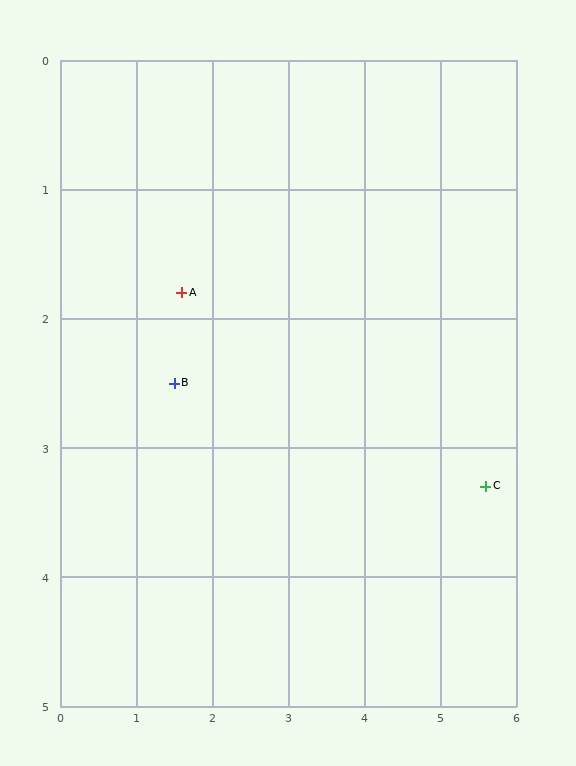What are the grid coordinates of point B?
Point B is at approximately (1.5, 2.5).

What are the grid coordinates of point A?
Point A is at approximately (1.6, 1.8).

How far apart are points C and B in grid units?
Points C and B are about 4.2 grid units apart.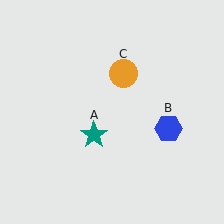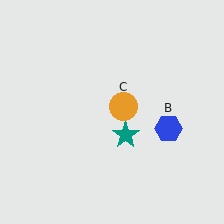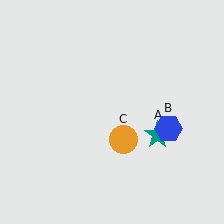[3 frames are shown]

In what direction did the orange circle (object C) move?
The orange circle (object C) moved down.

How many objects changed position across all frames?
2 objects changed position: teal star (object A), orange circle (object C).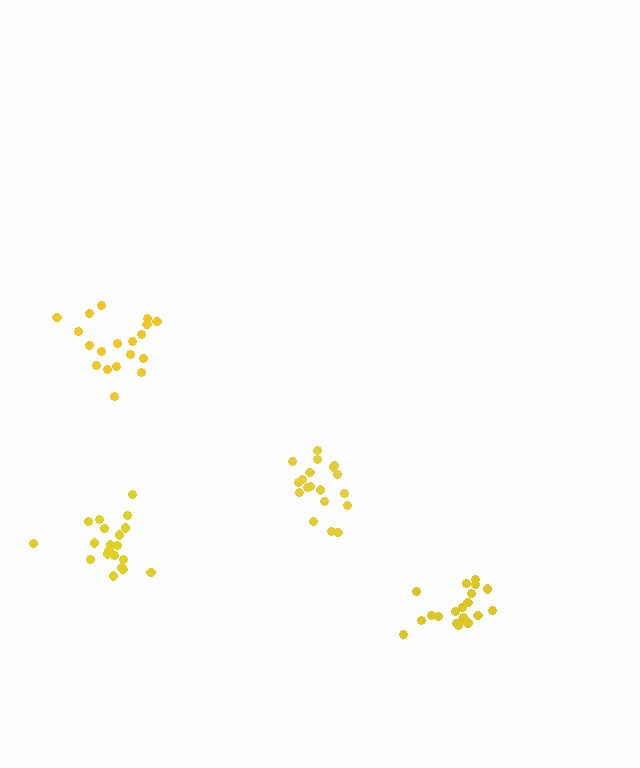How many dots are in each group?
Group 1: 20 dots, Group 2: 19 dots, Group 3: 20 dots, Group 4: 19 dots (78 total).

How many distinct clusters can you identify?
There are 4 distinct clusters.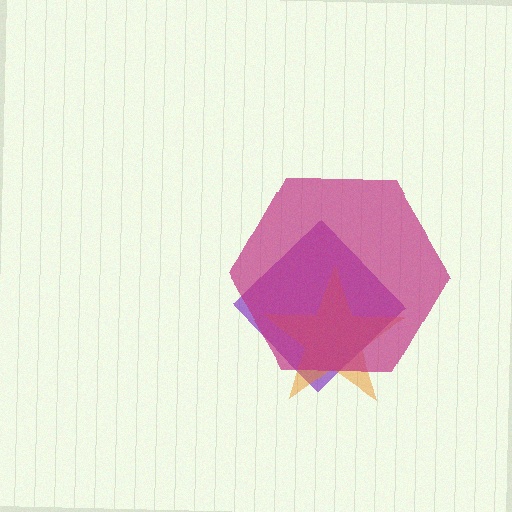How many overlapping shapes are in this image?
There are 3 overlapping shapes in the image.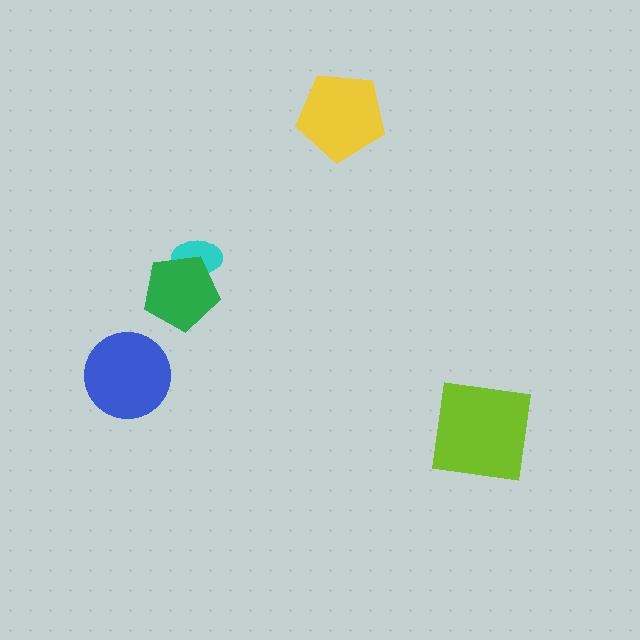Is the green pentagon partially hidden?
No, no other shape covers it.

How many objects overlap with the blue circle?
0 objects overlap with the blue circle.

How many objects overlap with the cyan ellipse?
1 object overlaps with the cyan ellipse.